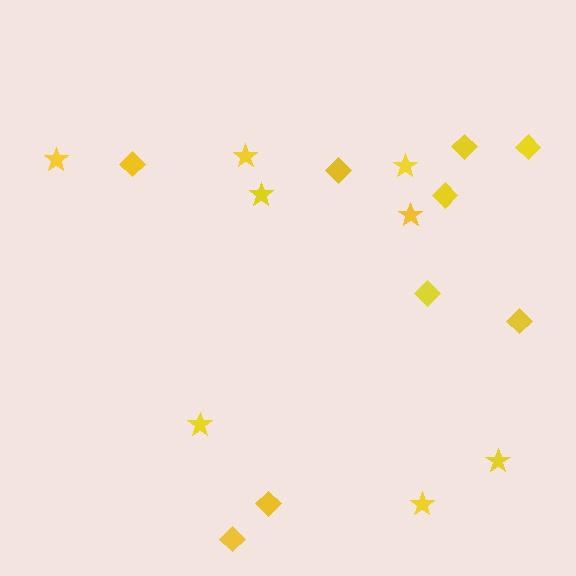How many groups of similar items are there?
There are 2 groups: one group of diamonds (9) and one group of stars (8).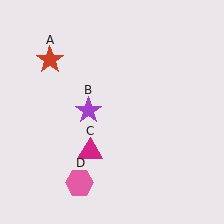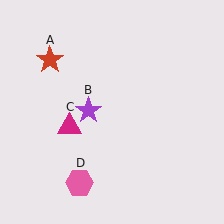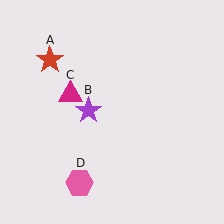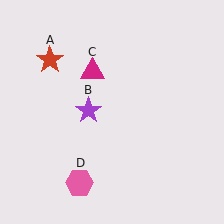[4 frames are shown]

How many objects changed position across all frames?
1 object changed position: magenta triangle (object C).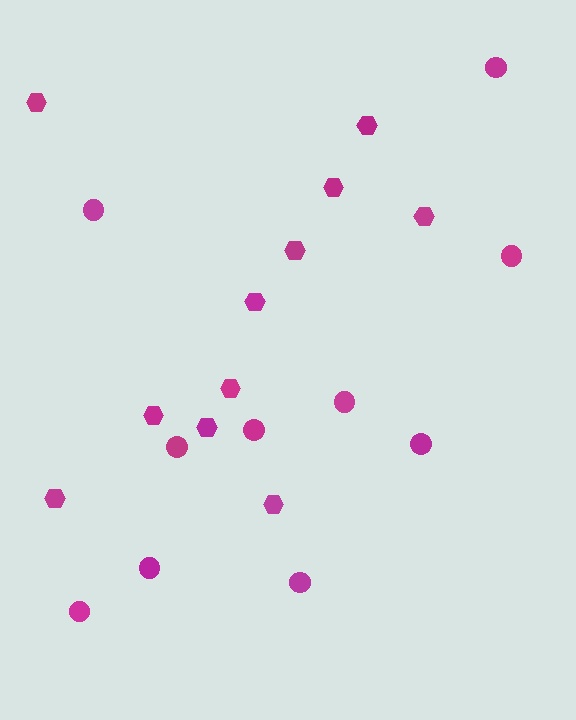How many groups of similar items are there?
There are 2 groups: one group of circles (10) and one group of hexagons (11).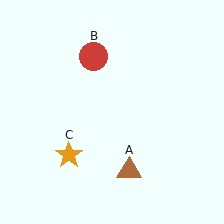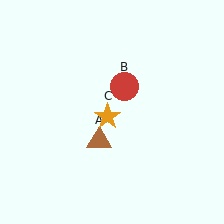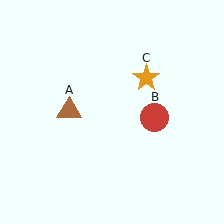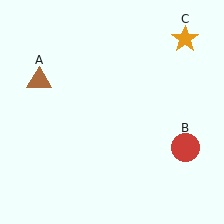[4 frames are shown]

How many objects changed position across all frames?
3 objects changed position: brown triangle (object A), red circle (object B), orange star (object C).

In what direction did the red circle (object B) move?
The red circle (object B) moved down and to the right.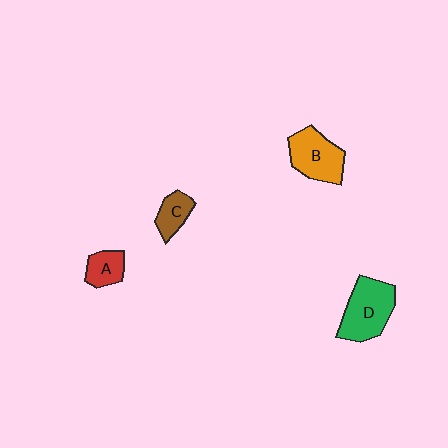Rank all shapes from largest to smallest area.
From largest to smallest: D (green), B (orange), A (red), C (brown).